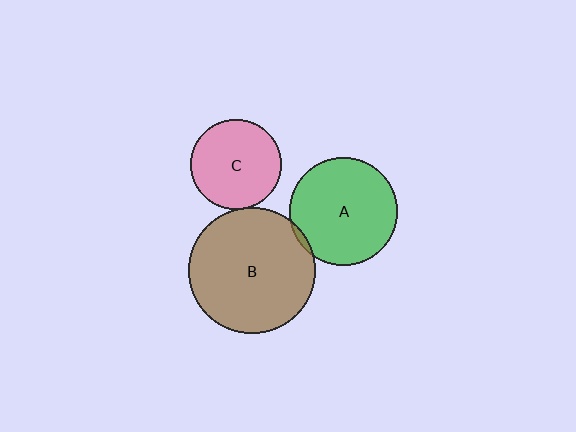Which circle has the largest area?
Circle B (brown).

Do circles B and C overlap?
Yes.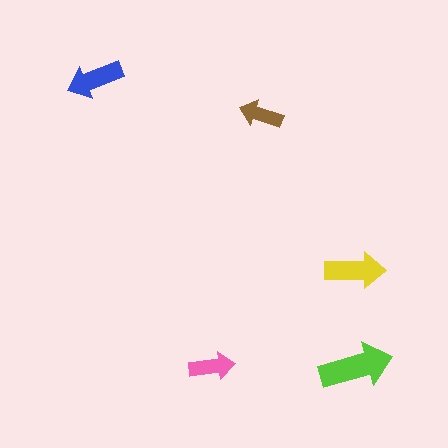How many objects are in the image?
There are 5 objects in the image.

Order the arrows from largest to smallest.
the lime one, the yellow one, the blue one, the pink one, the brown one.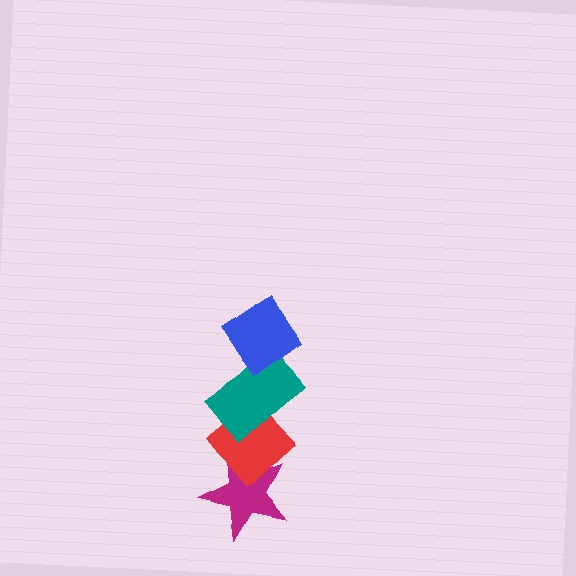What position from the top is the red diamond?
The red diamond is 3rd from the top.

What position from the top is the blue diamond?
The blue diamond is 1st from the top.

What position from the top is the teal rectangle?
The teal rectangle is 2nd from the top.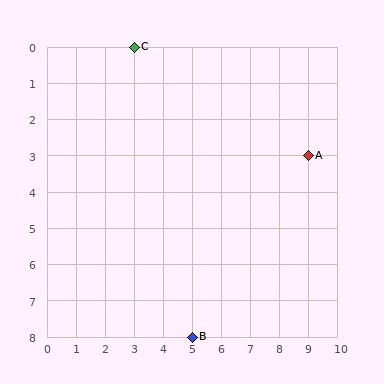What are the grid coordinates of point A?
Point A is at grid coordinates (9, 3).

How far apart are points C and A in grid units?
Points C and A are 6 columns and 3 rows apart (about 6.7 grid units diagonally).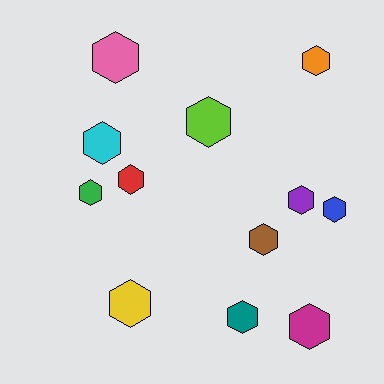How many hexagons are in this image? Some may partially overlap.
There are 12 hexagons.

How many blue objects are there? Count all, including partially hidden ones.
There is 1 blue object.